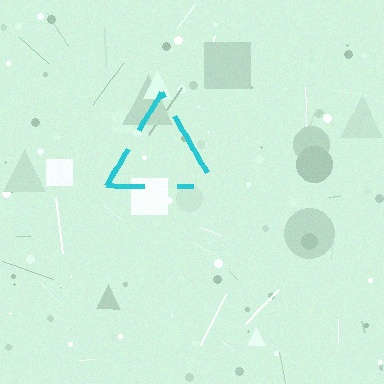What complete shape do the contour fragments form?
The contour fragments form a triangle.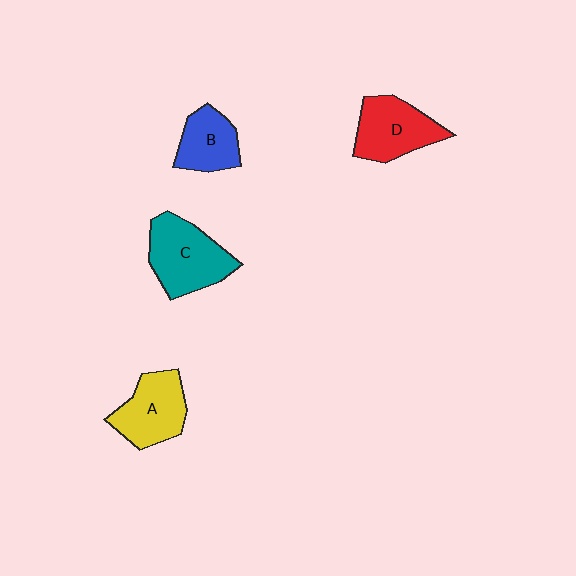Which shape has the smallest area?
Shape B (blue).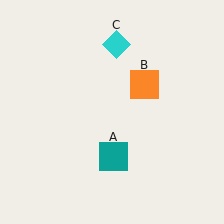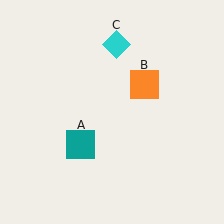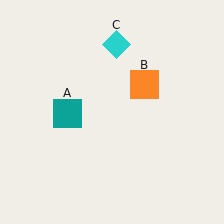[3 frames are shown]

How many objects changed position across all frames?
1 object changed position: teal square (object A).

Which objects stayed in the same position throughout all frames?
Orange square (object B) and cyan diamond (object C) remained stationary.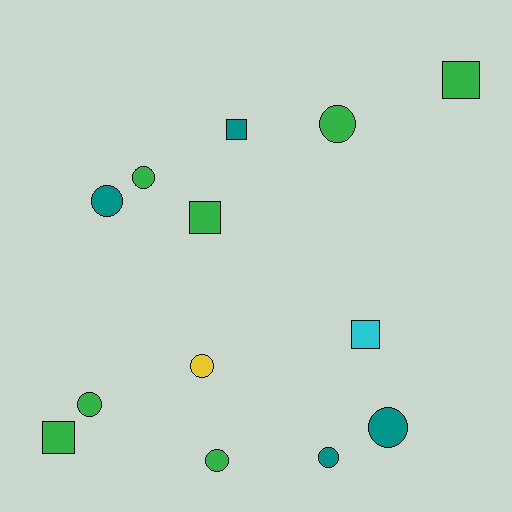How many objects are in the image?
There are 13 objects.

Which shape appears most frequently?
Circle, with 8 objects.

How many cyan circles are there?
There are no cyan circles.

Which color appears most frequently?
Green, with 7 objects.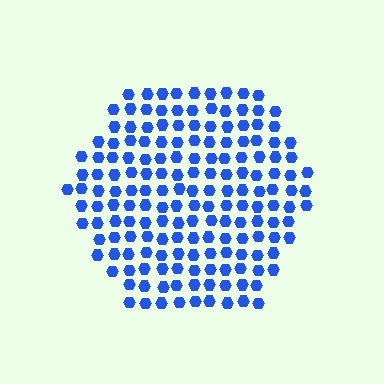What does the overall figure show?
The overall figure shows a hexagon.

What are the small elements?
The small elements are hexagons.